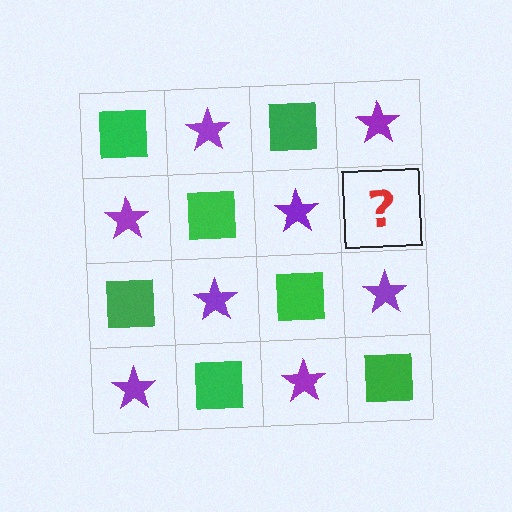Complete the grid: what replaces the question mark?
The question mark should be replaced with a green square.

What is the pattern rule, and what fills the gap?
The rule is that it alternates green square and purple star in a checkerboard pattern. The gap should be filled with a green square.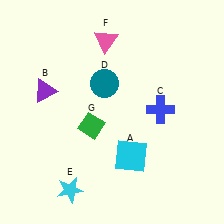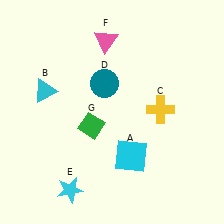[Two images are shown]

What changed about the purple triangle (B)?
In Image 1, B is purple. In Image 2, it changed to cyan.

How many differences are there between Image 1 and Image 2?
There are 2 differences between the two images.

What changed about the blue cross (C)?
In Image 1, C is blue. In Image 2, it changed to yellow.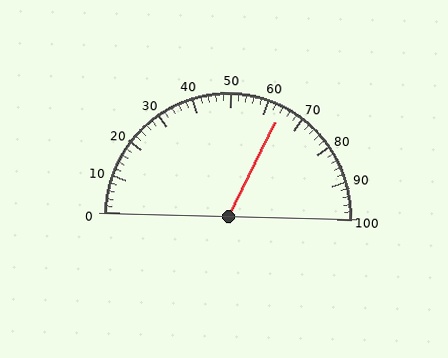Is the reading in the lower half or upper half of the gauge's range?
The reading is in the upper half of the range (0 to 100).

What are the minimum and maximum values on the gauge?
The gauge ranges from 0 to 100.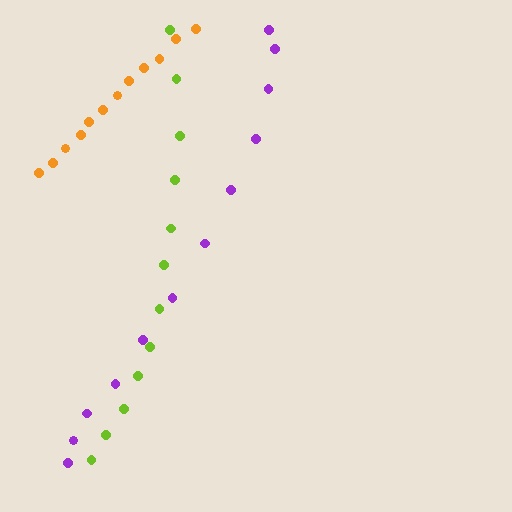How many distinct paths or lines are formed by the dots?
There are 3 distinct paths.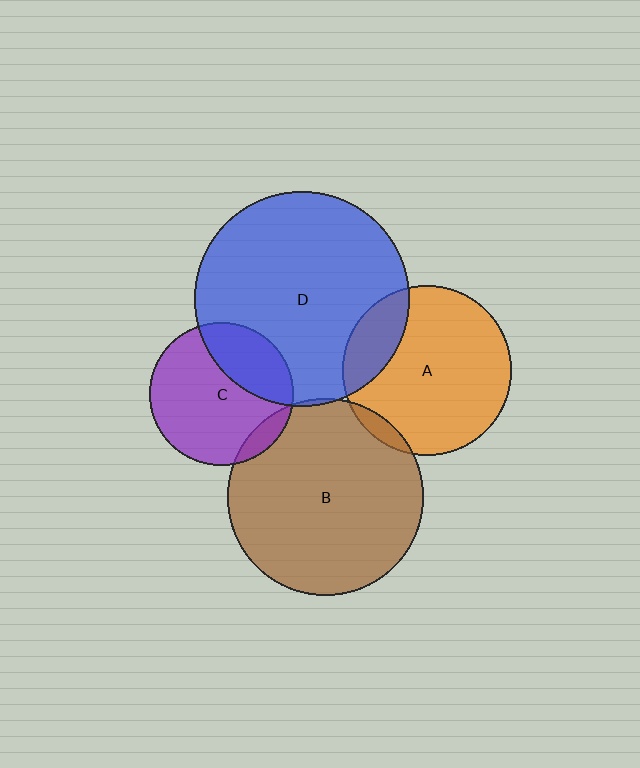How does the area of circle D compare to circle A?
Approximately 1.6 times.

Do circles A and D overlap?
Yes.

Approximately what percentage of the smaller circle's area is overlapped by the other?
Approximately 20%.